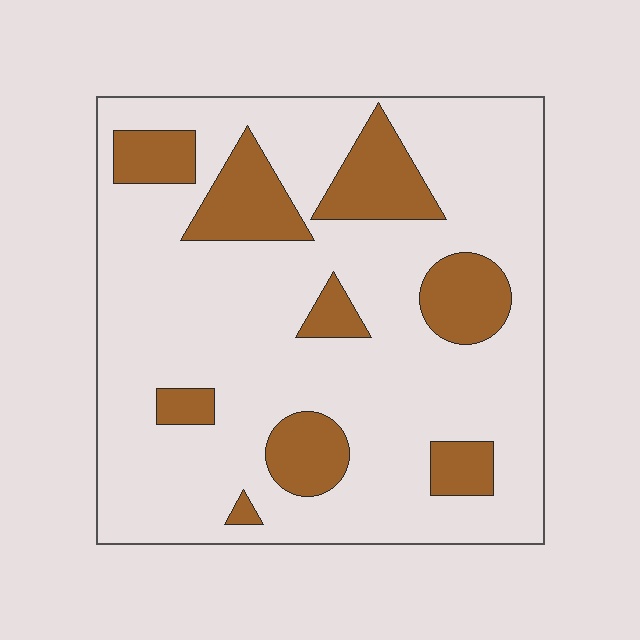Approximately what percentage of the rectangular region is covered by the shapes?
Approximately 20%.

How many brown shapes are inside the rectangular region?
9.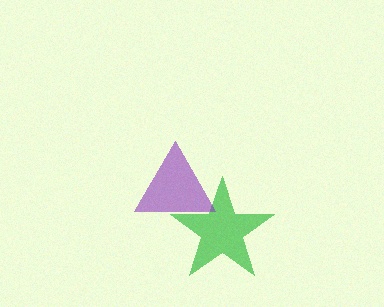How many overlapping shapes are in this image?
There are 2 overlapping shapes in the image.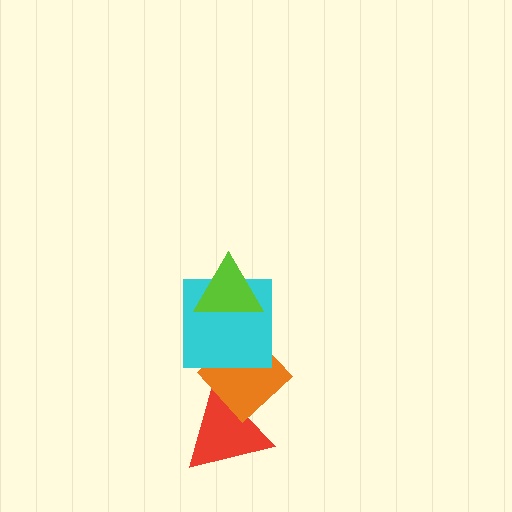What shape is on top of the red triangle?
The orange diamond is on top of the red triangle.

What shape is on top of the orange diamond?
The cyan square is on top of the orange diamond.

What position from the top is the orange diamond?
The orange diamond is 3rd from the top.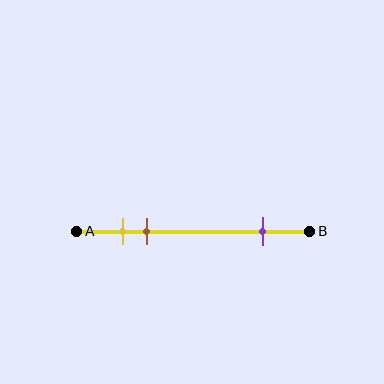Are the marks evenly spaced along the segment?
No, the marks are not evenly spaced.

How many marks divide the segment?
There are 3 marks dividing the segment.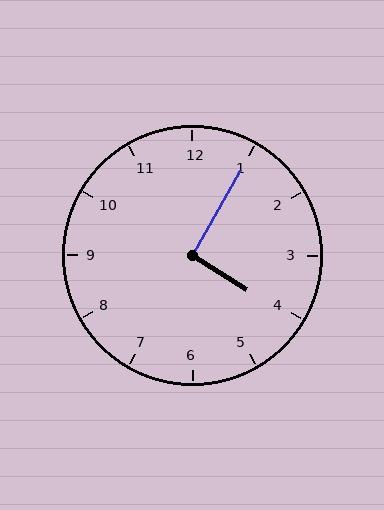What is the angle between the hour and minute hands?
Approximately 92 degrees.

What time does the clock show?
4:05.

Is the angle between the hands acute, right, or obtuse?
It is right.